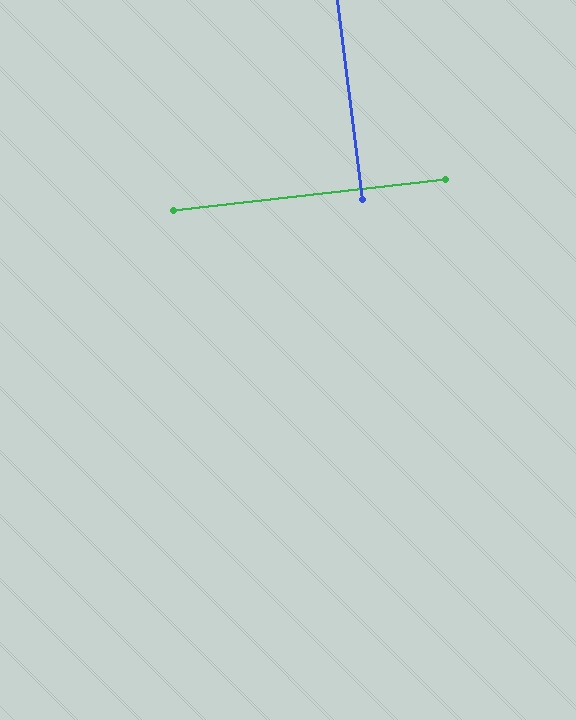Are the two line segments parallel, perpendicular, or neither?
Perpendicular — they meet at approximately 89°.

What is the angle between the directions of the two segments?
Approximately 89 degrees.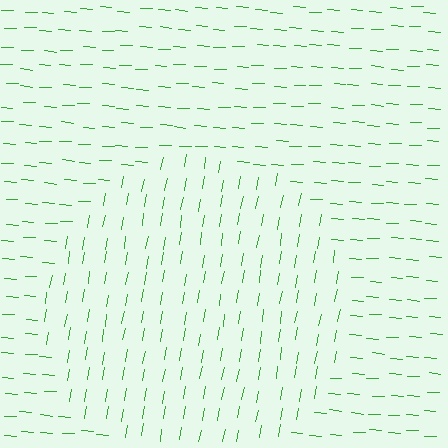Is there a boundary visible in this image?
Yes, there is a texture boundary formed by a change in line orientation.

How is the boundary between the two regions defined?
The boundary is defined purely by a change in line orientation (approximately 84 degrees difference). All lines are the same color and thickness.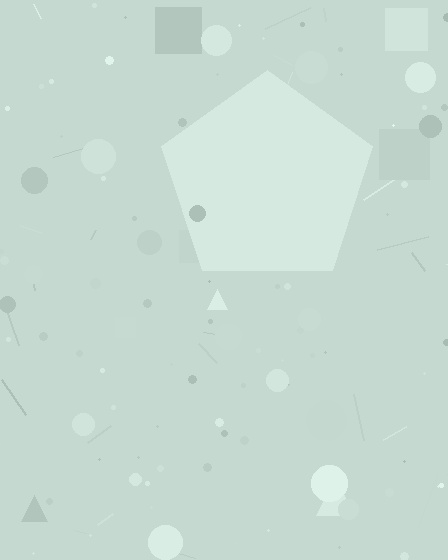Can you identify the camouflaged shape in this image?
The camouflaged shape is a pentagon.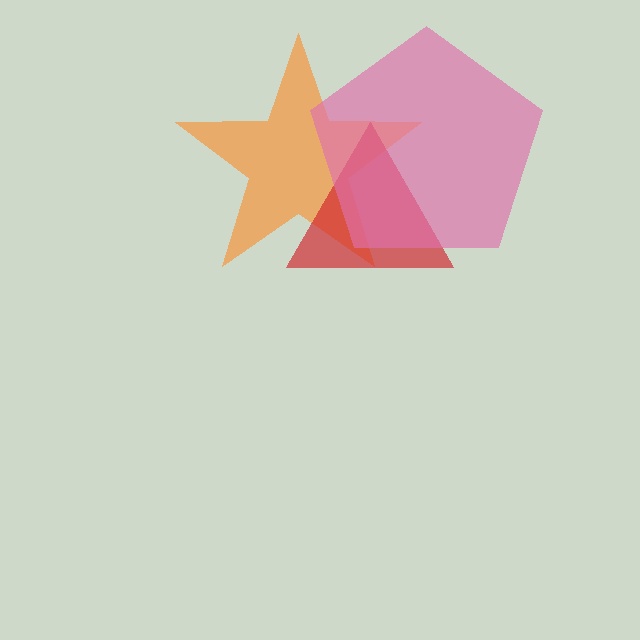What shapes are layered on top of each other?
The layered shapes are: an orange star, a red triangle, a pink pentagon.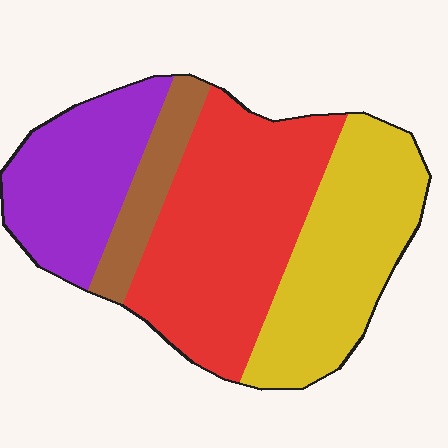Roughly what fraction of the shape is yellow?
Yellow takes up about one third (1/3) of the shape.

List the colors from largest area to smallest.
From largest to smallest: red, yellow, purple, brown.